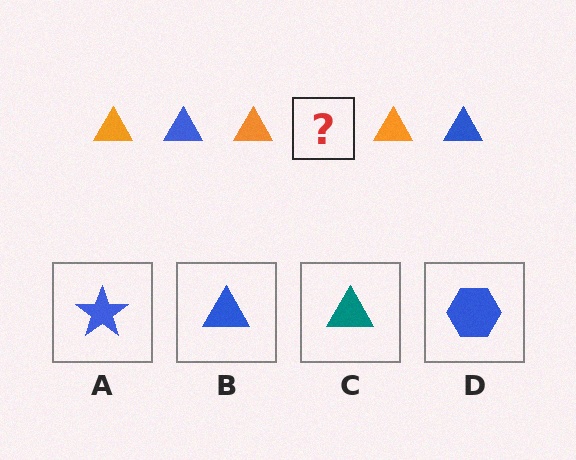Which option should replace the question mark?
Option B.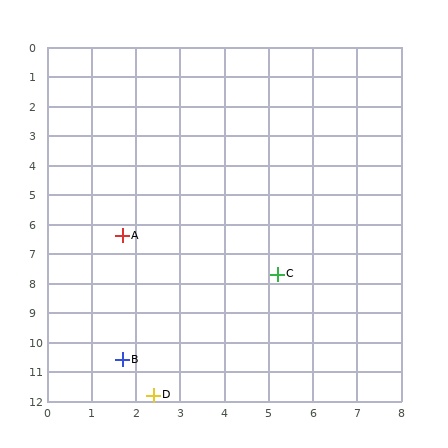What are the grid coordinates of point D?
Point D is at approximately (2.4, 11.8).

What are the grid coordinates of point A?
Point A is at approximately (1.7, 6.4).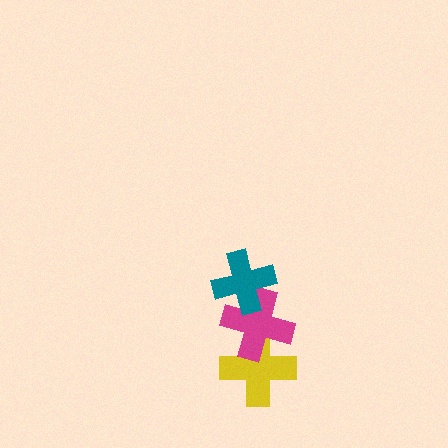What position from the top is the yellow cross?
The yellow cross is 3rd from the top.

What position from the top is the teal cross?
The teal cross is 1st from the top.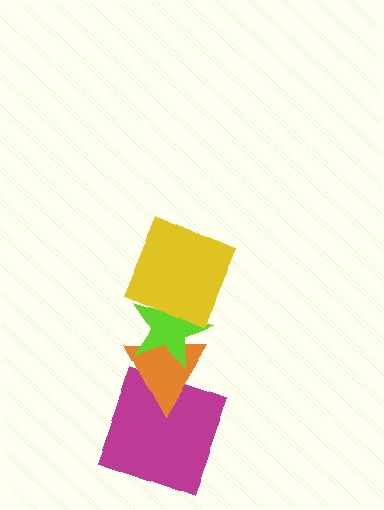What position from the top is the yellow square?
The yellow square is 1st from the top.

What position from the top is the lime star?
The lime star is 2nd from the top.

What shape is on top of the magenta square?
The orange triangle is on top of the magenta square.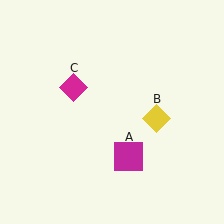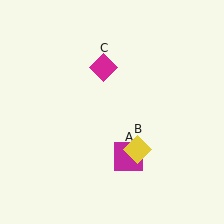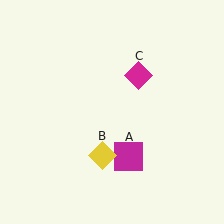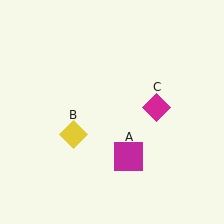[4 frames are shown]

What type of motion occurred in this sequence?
The yellow diamond (object B), magenta diamond (object C) rotated clockwise around the center of the scene.